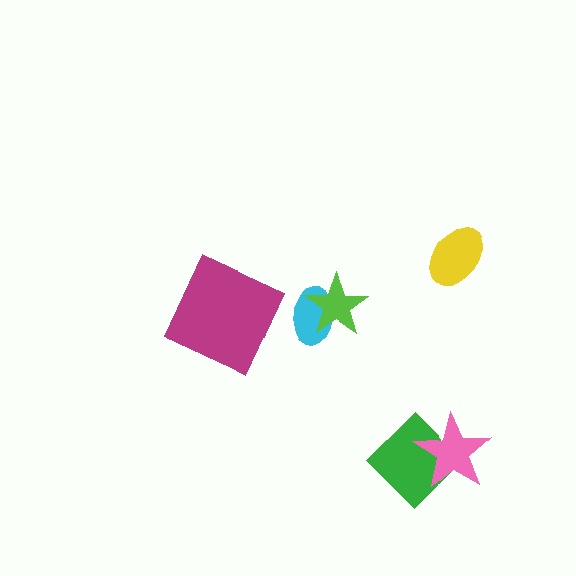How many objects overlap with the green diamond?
1 object overlaps with the green diamond.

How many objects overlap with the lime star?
1 object overlaps with the lime star.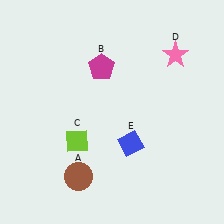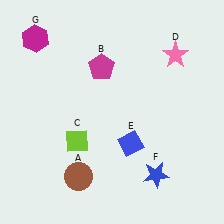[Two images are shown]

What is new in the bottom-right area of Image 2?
A blue star (F) was added in the bottom-right area of Image 2.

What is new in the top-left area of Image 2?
A magenta hexagon (G) was added in the top-left area of Image 2.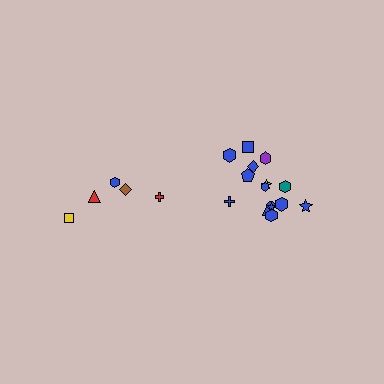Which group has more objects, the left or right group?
The right group.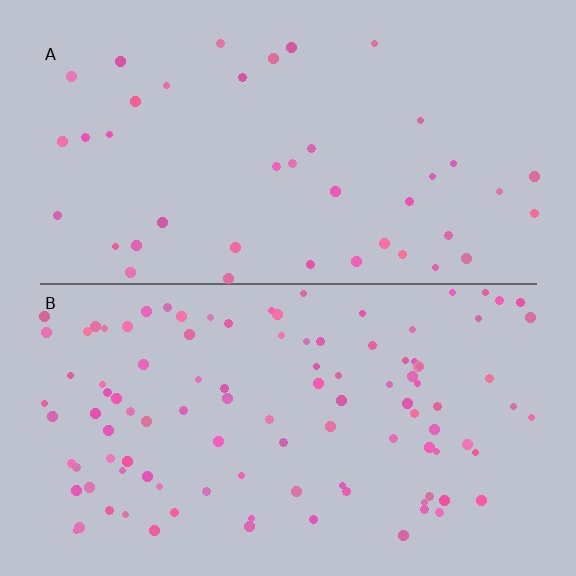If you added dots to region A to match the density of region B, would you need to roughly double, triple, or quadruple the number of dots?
Approximately triple.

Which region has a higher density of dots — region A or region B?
B (the bottom).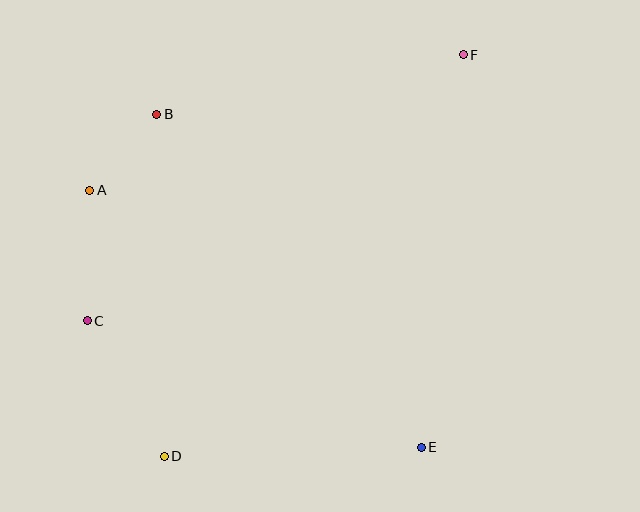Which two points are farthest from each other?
Points D and F are farthest from each other.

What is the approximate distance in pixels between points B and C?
The distance between B and C is approximately 218 pixels.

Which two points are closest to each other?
Points A and B are closest to each other.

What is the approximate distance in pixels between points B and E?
The distance between B and E is approximately 425 pixels.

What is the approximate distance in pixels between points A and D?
The distance between A and D is approximately 277 pixels.